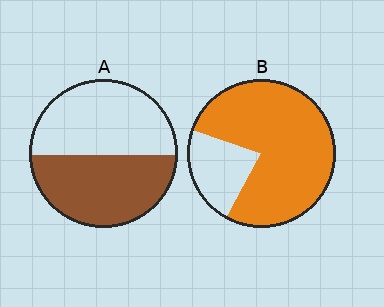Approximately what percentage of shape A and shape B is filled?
A is approximately 50% and B is approximately 80%.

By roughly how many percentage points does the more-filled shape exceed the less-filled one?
By roughly 30 percentage points (B over A).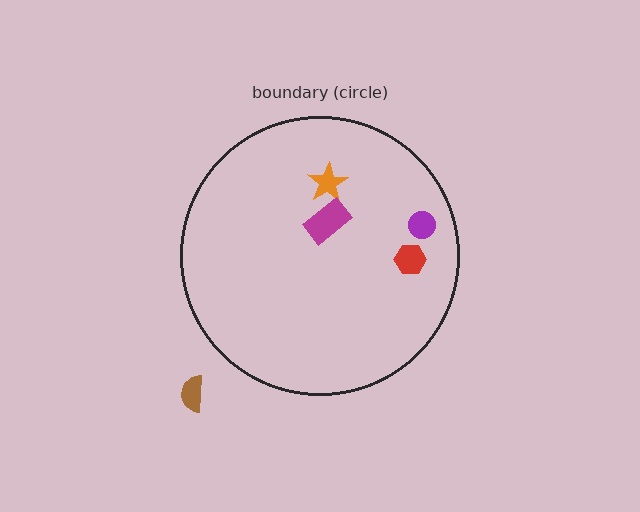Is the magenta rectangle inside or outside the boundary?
Inside.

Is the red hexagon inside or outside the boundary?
Inside.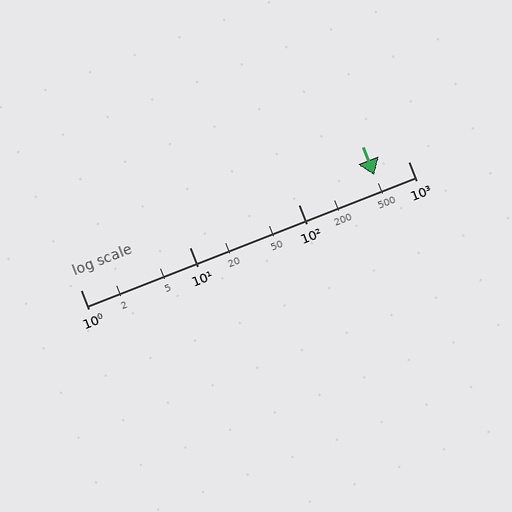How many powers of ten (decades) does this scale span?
The scale spans 3 decades, from 1 to 1000.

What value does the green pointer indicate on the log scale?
The pointer indicates approximately 490.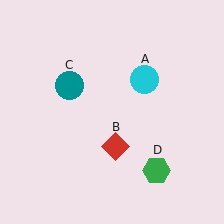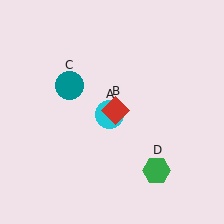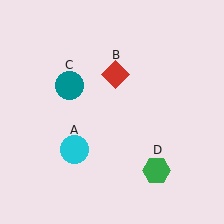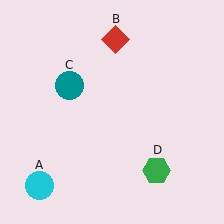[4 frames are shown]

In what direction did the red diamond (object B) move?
The red diamond (object B) moved up.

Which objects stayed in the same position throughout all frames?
Teal circle (object C) and green hexagon (object D) remained stationary.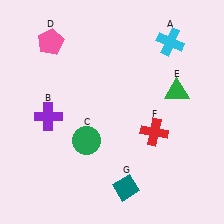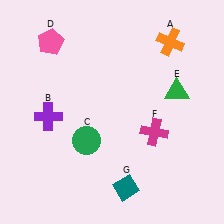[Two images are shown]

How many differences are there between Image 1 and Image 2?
There are 2 differences between the two images.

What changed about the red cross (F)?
In Image 1, F is red. In Image 2, it changed to magenta.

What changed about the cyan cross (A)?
In Image 1, A is cyan. In Image 2, it changed to orange.